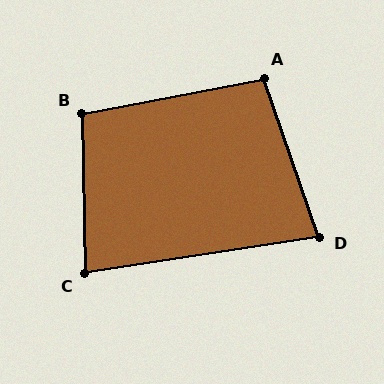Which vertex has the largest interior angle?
B, at approximately 100 degrees.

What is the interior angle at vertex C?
Approximately 82 degrees (acute).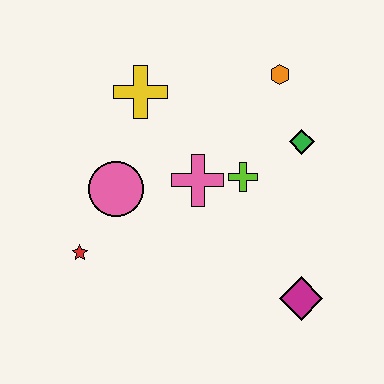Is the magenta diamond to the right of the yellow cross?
Yes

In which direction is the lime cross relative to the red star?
The lime cross is to the right of the red star.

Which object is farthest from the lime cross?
The red star is farthest from the lime cross.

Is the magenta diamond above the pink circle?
No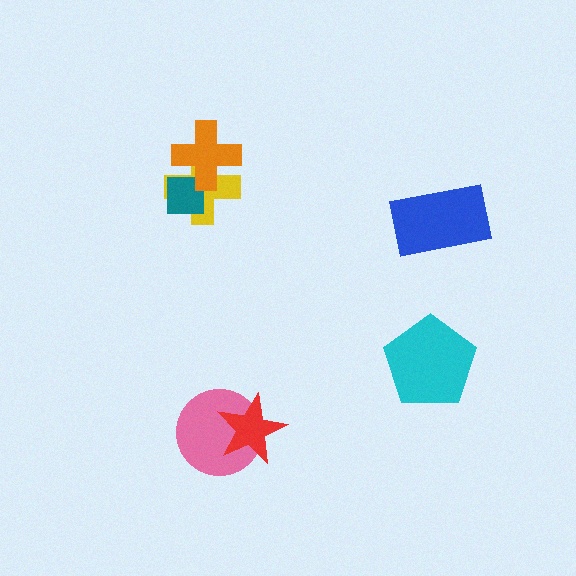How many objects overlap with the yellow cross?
2 objects overlap with the yellow cross.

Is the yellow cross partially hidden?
Yes, it is partially covered by another shape.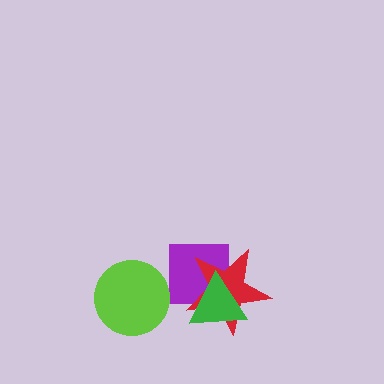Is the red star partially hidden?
Yes, it is partially covered by another shape.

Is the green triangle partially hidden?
No, no other shape covers it.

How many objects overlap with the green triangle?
2 objects overlap with the green triangle.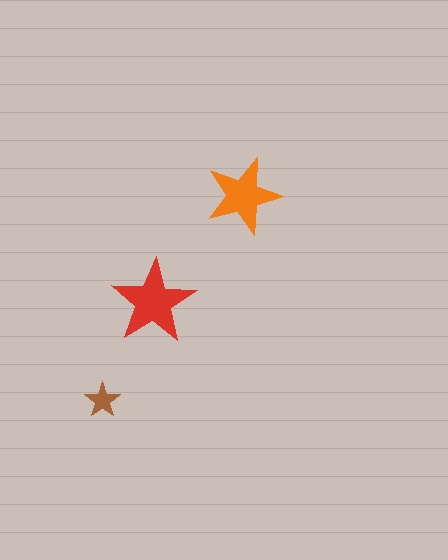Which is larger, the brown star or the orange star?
The orange one.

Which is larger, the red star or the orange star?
The red one.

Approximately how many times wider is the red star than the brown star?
About 2.5 times wider.